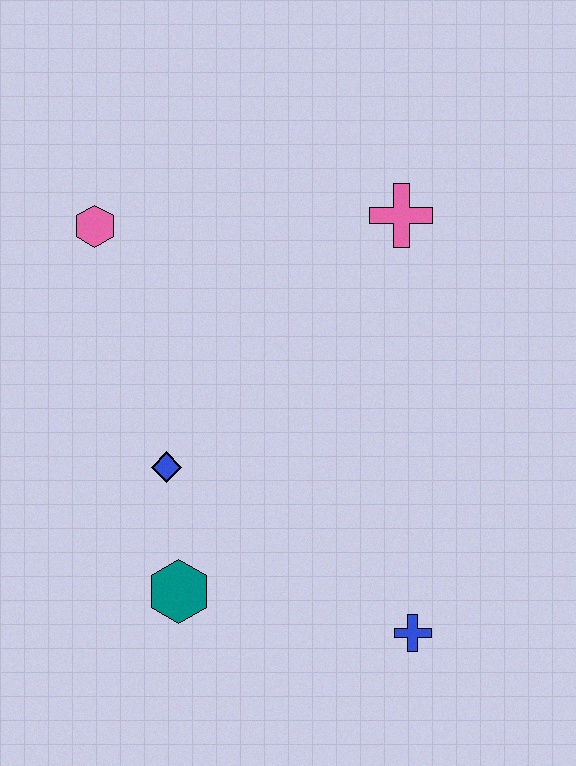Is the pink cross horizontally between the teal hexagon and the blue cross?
Yes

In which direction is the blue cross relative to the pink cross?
The blue cross is below the pink cross.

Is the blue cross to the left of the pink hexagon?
No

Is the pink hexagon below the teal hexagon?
No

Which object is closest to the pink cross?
The pink hexagon is closest to the pink cross.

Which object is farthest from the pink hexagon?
The blue cross is farthest from the pink hexagon.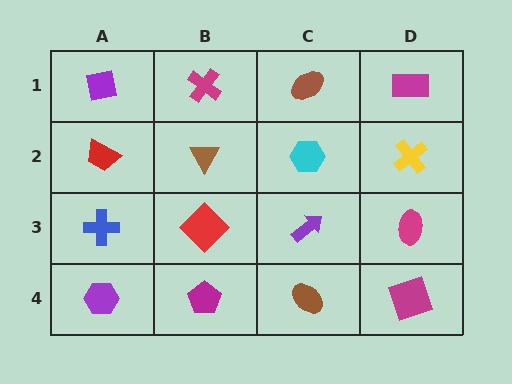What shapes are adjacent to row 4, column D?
A magenta ellipse (row 3, column D), a brown ellipse (row 4, column C).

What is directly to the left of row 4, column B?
A purple hexagon.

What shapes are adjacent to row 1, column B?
A brown triangle (row 2, column B), a purple square (row 1, column A), a brown ellipse (row 1, column C).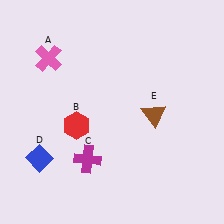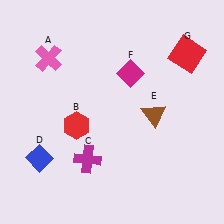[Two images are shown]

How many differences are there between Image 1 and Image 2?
There are 2 differences between the two images.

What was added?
A magenta diamond (F), a red square (G) were added in Image 2.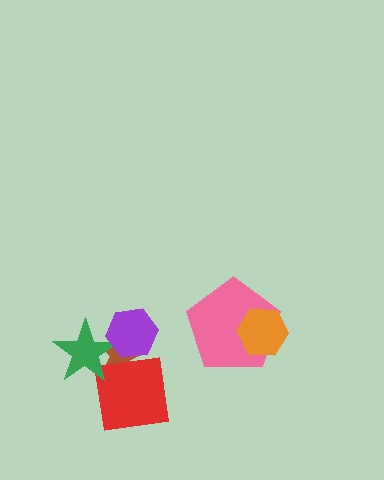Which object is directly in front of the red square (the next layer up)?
The green star is directly in front of the red square.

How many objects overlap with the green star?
3 objects overlap with the green star.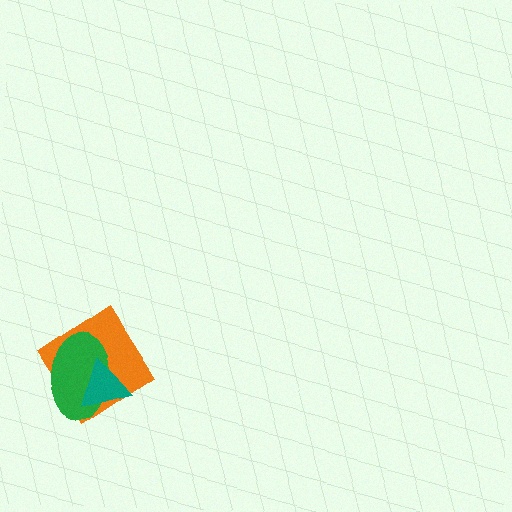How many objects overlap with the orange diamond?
2 objects overlap with the orange diamond.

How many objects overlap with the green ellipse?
2 objects overlap with the green ellipse.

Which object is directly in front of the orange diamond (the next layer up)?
The green ellipse is directly in front of the orange diamond.